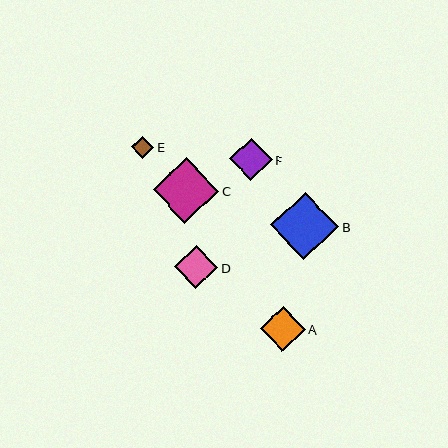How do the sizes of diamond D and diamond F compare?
Diamond D and diamond F are approximately the same size.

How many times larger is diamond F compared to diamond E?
Diamond F is approximately 1.9 times the size of diamond E.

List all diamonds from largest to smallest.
From largest to smallest: B, C, A, D, F, E.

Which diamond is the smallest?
Diamond E is the smallest with a size of approximately 22 pixels.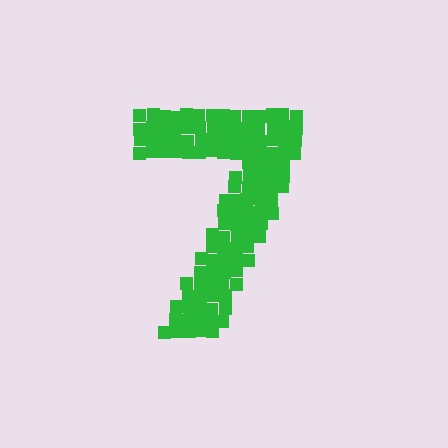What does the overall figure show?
The overall figure shows the digit 7.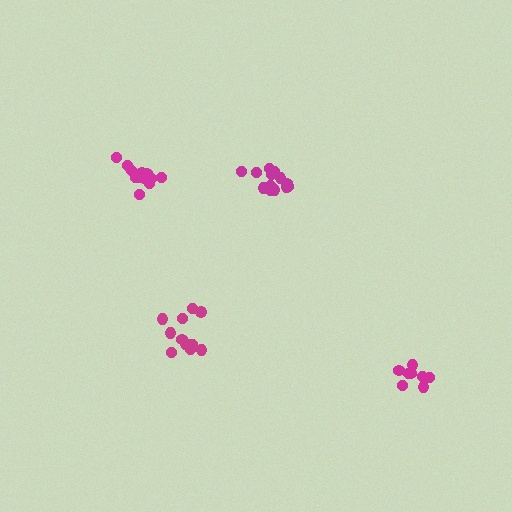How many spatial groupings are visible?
There are 4 spatial groupings.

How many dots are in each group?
Group 1: 12 dots, Group 2: 12 dots, Group 3: 13 dots, Group 4: 8 dots (45 total).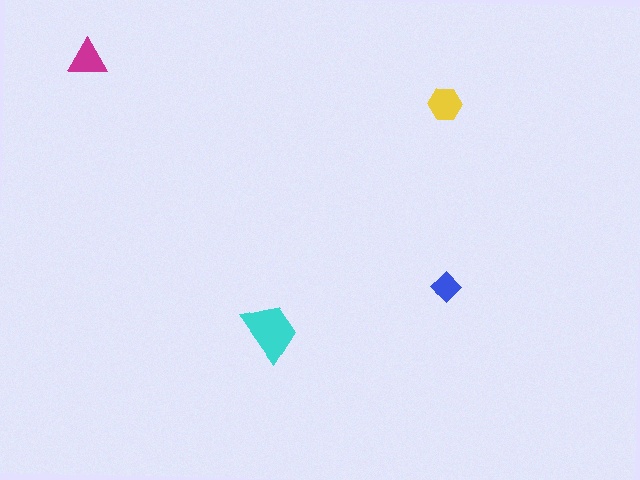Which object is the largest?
The cyan trapezoid.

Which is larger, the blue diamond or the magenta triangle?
The magenta triangle.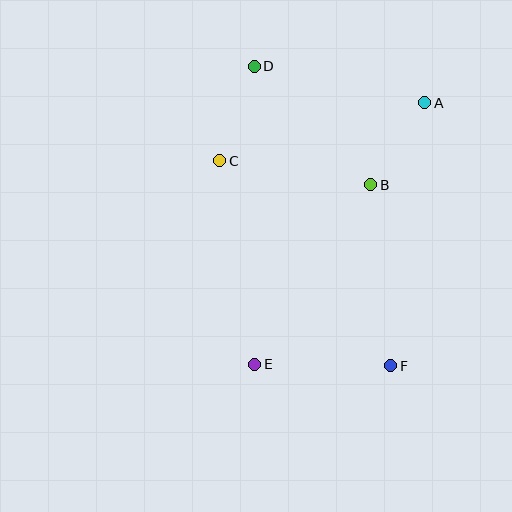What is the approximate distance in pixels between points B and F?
The distance between B and F is approximately 182 pixels.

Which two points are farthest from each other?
Points D and F are farthest from each other.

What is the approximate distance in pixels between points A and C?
The distance between A and C is approximately 213 pixels.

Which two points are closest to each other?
Points A and B are closest to each other.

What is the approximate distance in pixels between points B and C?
The distance between B and C is approximately 153 pixels.